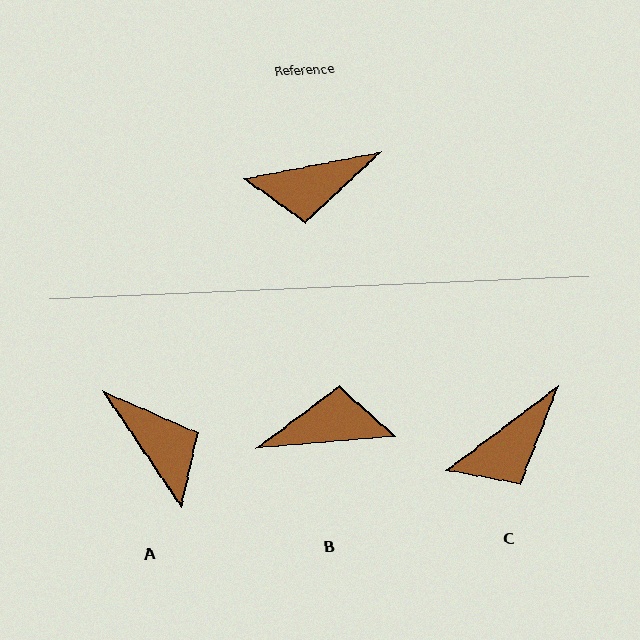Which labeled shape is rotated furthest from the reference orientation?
B, about 174 degrees away.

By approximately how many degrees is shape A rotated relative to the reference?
Approximately 113 degrees counter-clockwise.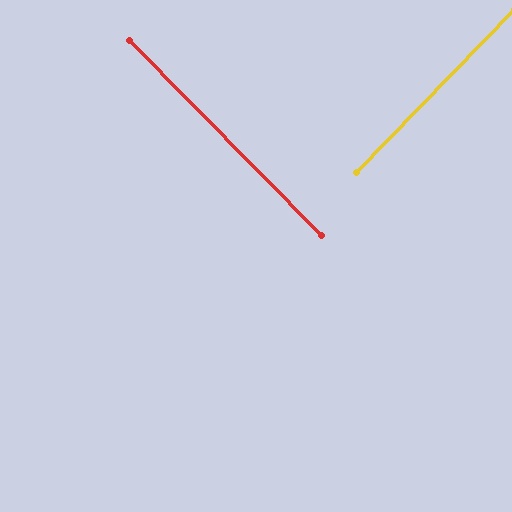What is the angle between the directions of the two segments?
Approximately 89 degrees.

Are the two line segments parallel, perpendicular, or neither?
Perpendicular — they meet at approximately 89°.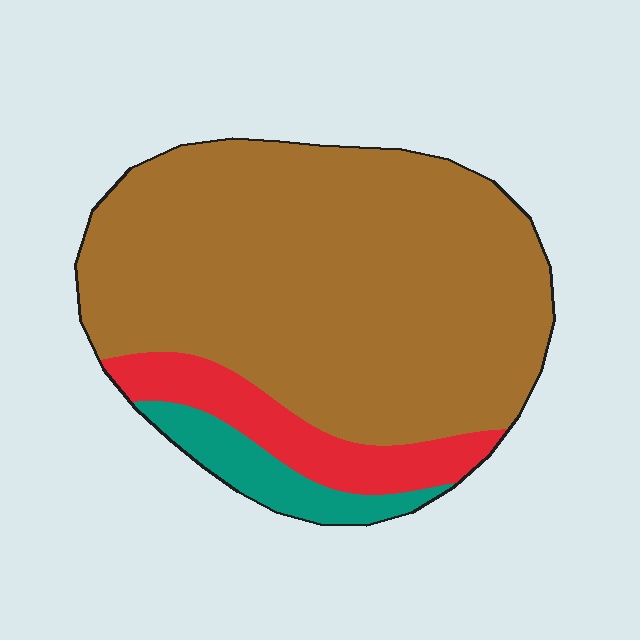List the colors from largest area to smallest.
From largest to smallest: brown, red, teal.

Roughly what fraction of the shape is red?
Red covers roughly 15% of the shape.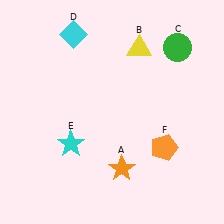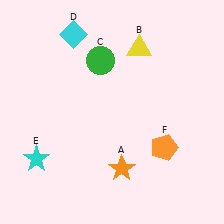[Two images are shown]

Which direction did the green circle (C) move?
The green circle (C) moved left.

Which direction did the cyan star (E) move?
The cyan star (E) moved left.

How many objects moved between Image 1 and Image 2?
2 objects moved between the two images.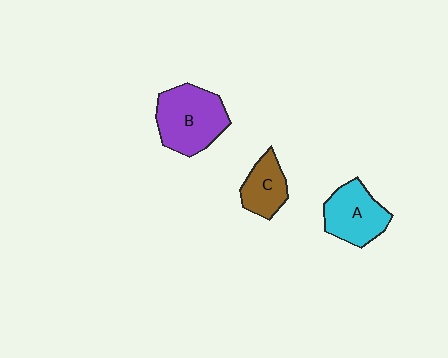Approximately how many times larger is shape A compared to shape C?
Approximately 1.4 times.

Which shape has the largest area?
Shape B (purple).